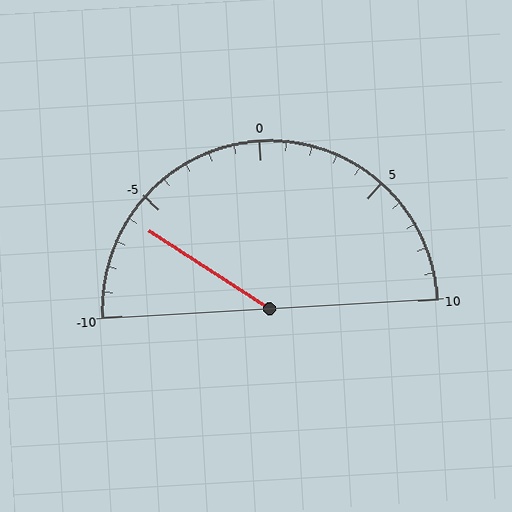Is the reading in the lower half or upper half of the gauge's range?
The reading is in the lower half of the range (-10 to 10).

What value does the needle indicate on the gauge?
The needle indicates approximately -6.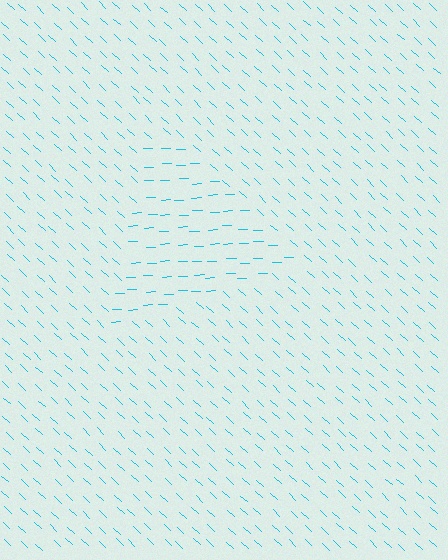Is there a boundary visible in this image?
Yes, there is a texture boundary formed by a change in line orientation.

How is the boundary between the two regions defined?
The boundary is defined purely by a change in line orientation (approximately 45 degrees difference). All lines are the same color and thickness.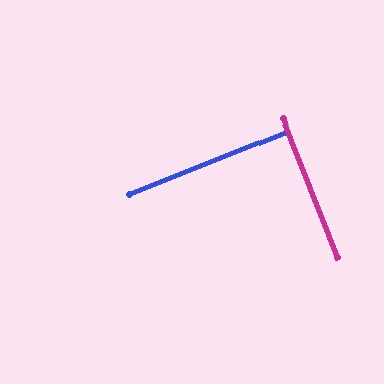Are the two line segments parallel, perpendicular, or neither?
Perpendicular — they meet at approximately 90°.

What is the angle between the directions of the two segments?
Approximately 90 degrees.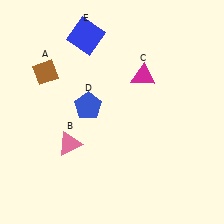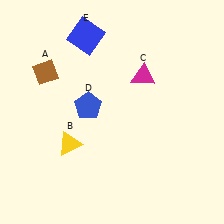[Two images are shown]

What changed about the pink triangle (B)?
In Image 1, B is pink. In Image 2, it changed to yellow.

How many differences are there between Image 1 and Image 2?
There is 1 difference between the two images.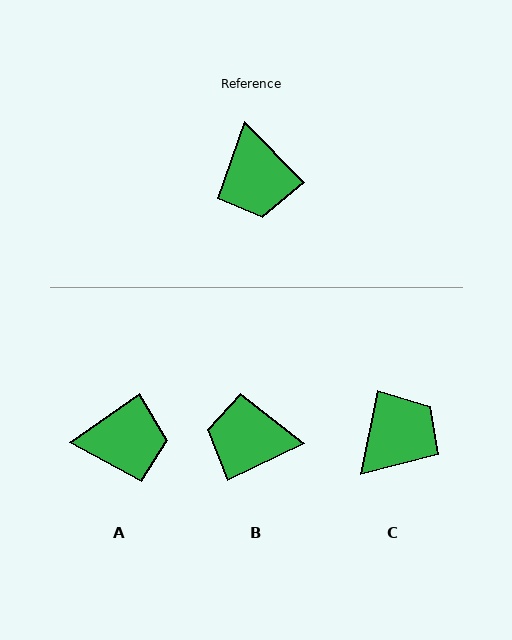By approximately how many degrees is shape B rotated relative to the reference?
Approximately 109 degrees clockwise.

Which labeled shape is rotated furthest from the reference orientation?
C, about 123 degrees away.